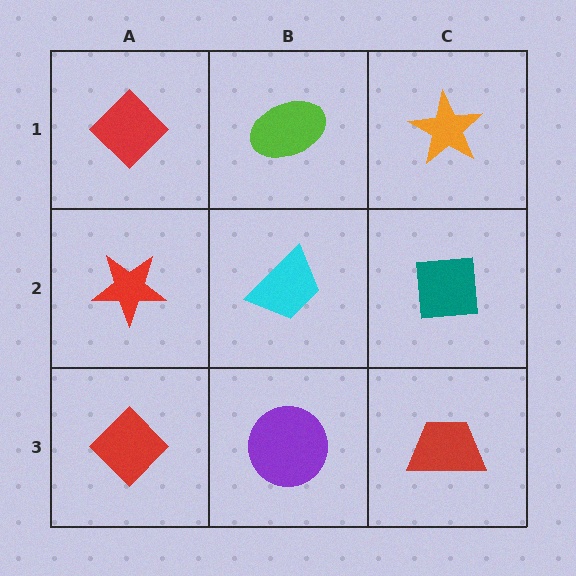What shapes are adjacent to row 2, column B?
A lime ellipse (row 1, column B), a purple circle (row 3, column B), a red star (row 2, column A), a teal square (row 2, column C).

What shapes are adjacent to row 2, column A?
A red diamond (row 1, column A), a red diamond (row 3, column A), a cyan trapezoid (row 2, column B).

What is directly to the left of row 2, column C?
A cyan trapezoid.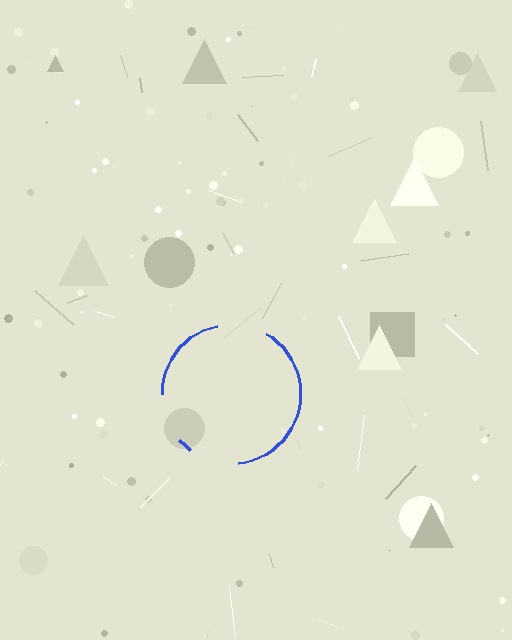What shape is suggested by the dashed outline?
The dashed outline suggests a circle.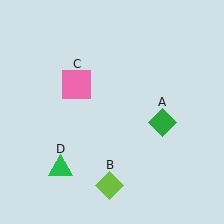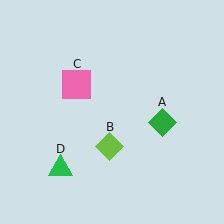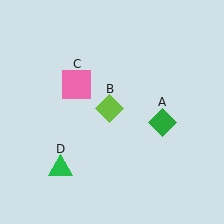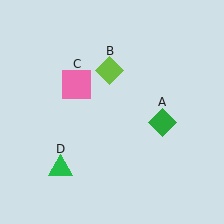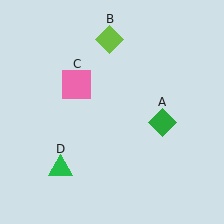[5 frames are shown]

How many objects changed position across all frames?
1 object changed position: lime diamond (object B).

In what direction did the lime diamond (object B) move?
The lime diamond (object B) moved up.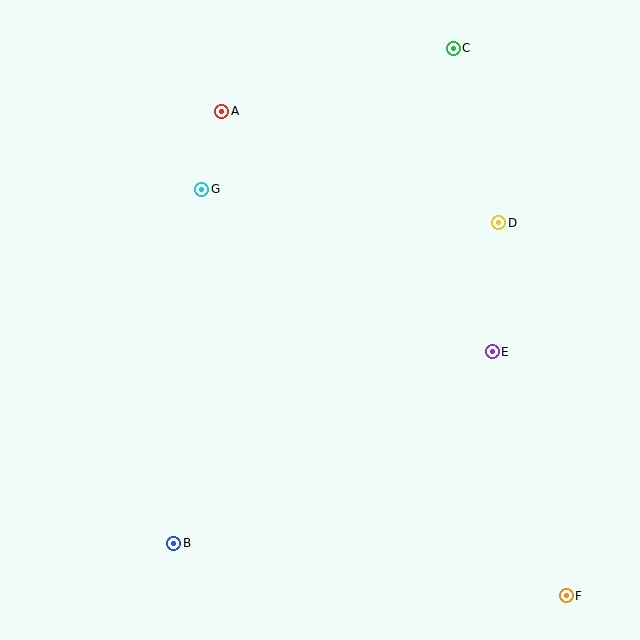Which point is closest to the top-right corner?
Point C is closest to the top-right corner.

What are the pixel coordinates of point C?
Point C is at (453, 48).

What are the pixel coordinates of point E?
Point E is at (492, 352).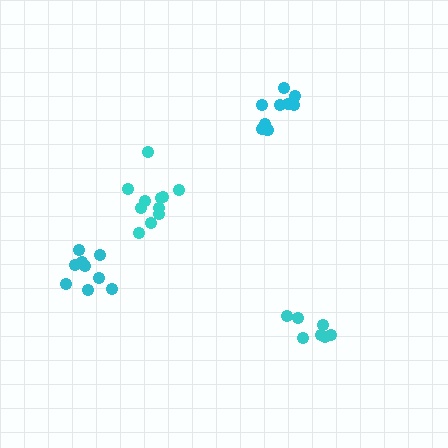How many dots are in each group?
Group 1: 9 dots, Group 2: 9 dots, Group 3: 11 dots, Group 4: 7 dots (36 total).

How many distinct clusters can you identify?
There are 4 distinct clusters.